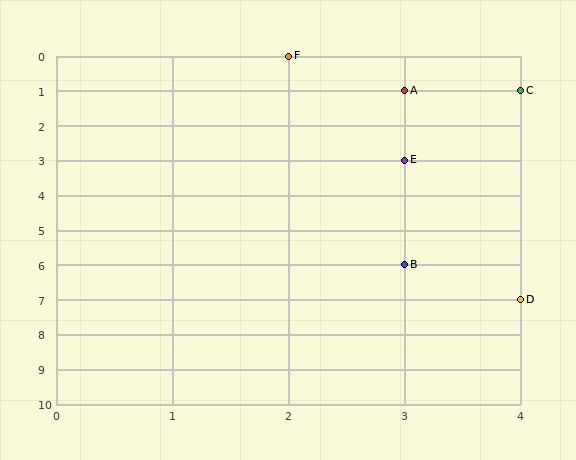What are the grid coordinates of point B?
Point B is at grid coordinates (3, 6).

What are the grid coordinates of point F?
Point F is at grid coordinates (2, 0).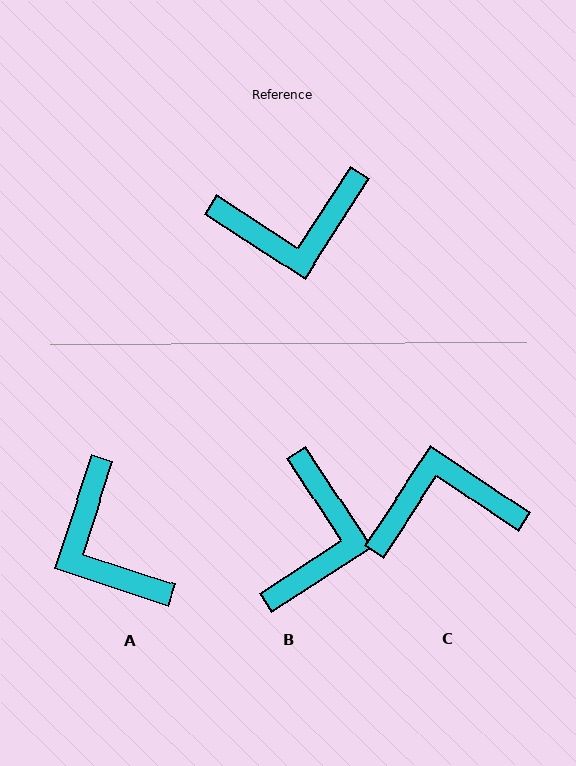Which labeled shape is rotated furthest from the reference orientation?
C, about 179 degrees away.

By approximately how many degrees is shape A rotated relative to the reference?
Approximately 75 degrees clockwise.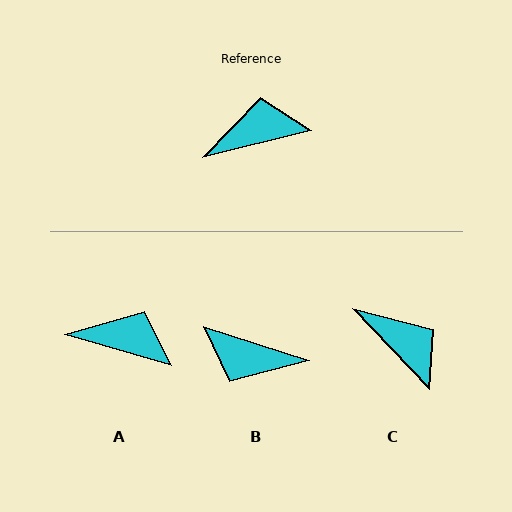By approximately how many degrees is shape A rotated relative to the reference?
Approximately 30 degrees clockwise.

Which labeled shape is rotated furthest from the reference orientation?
B, about 149 degrees away.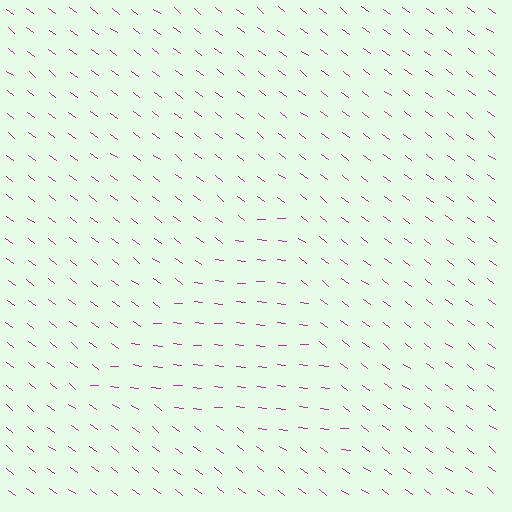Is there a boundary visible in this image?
Yes, there is a texture boundary formed by a change in line orientation.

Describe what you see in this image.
The image is filled with small magenta line segments. A triangle region in the image has lines oriented differently from the surrounding lines, creating a visible texture boundary.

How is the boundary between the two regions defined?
The boundary is defined purely by a change in line orientation (approximately 31 degrees difference). All lines are the same color and thickness.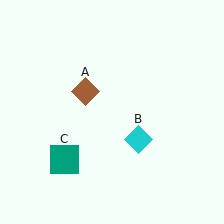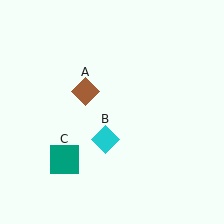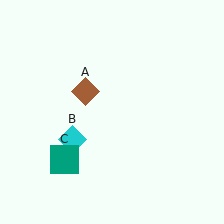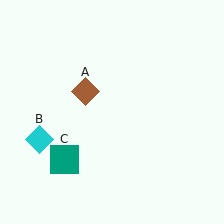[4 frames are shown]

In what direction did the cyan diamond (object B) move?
The cyan diamond (object B) moved left.